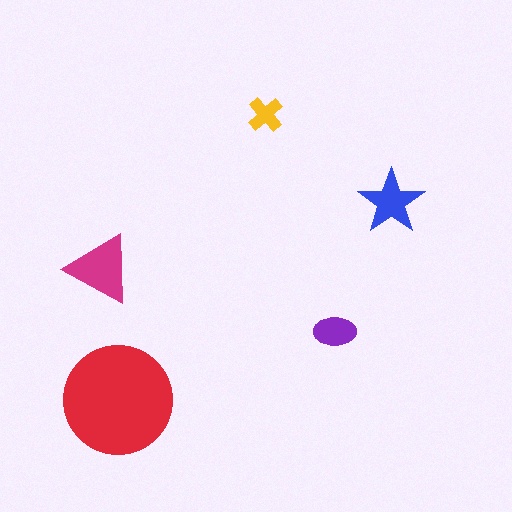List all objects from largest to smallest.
The red circle, the magenta triangle, the blue star, the purple ellipse, the yellow cross.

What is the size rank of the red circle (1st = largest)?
1st.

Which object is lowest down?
The red circle is bottommost.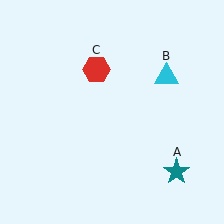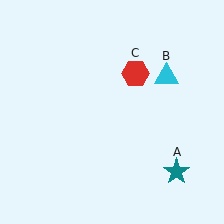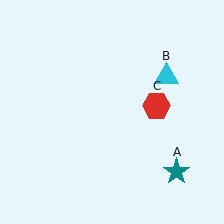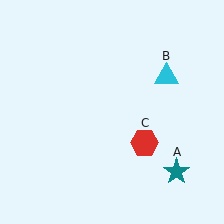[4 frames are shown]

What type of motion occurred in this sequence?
The red hexagon (object C) rotated clockwise around the center of the scene.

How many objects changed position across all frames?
1 object changed position: red hexagon (object C).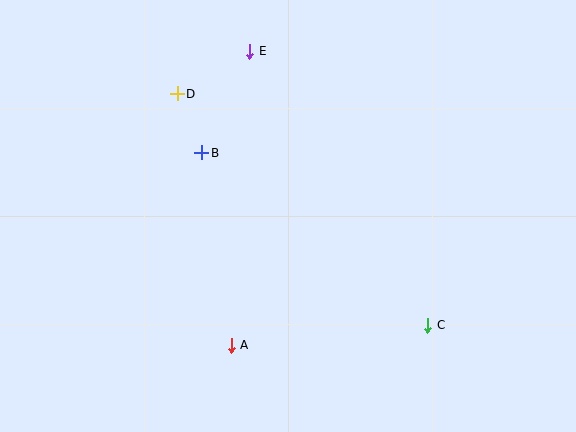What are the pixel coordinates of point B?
Point B is at (202, 153).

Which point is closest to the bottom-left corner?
Point A is closest to the bottom-left corner.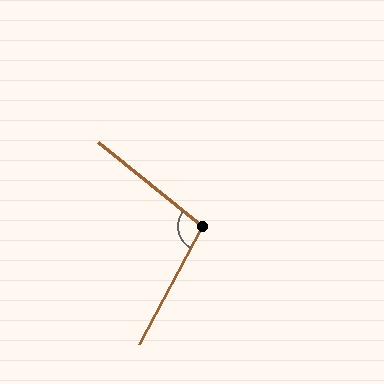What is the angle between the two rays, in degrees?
Approximately 101 degrees.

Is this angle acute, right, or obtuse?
It is obtuse.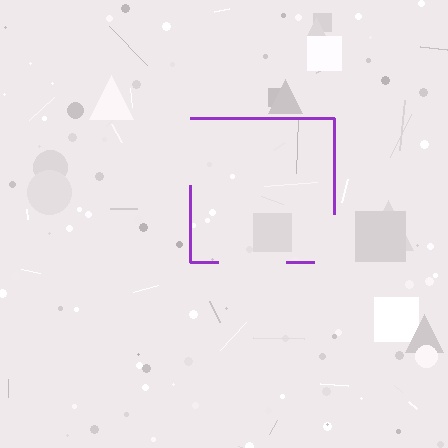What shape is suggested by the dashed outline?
The dashed outline suggests a square.